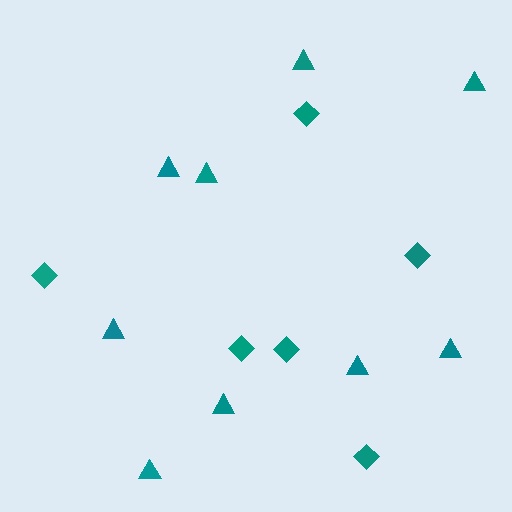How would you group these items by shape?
There are 2 groups: one group of triangles (9) and one group of diamonds (6).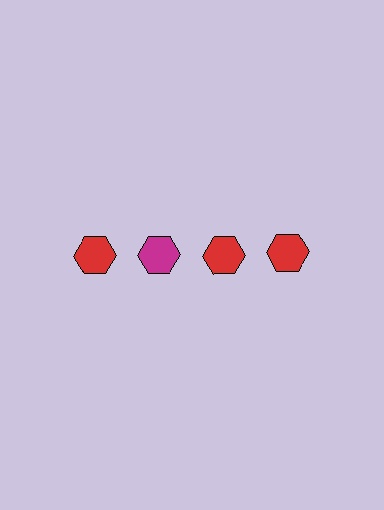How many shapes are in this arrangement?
There are 4 shapes arranged in a grid pattern.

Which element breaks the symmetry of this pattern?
The magenta hexagon in the top row, second from left column breaks the symmetry. All other shapes are red hexagons.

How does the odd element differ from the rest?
It has a different color: magenta instead of red.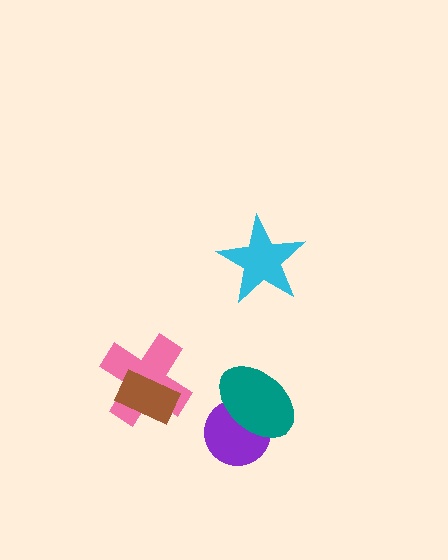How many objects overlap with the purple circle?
1 object overlaps with the purple circle.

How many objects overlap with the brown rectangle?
1 object overlaps with the brown rectangle.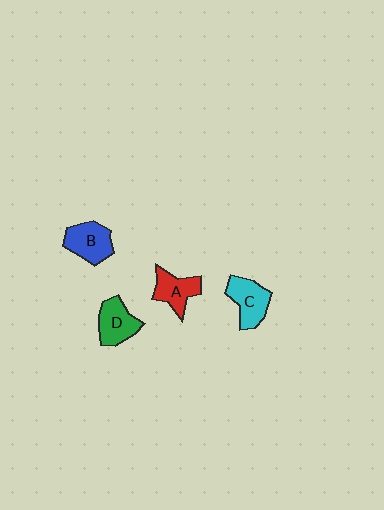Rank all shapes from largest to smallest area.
From largest to smallest: C (cyan), B (blue), D (green), A (red).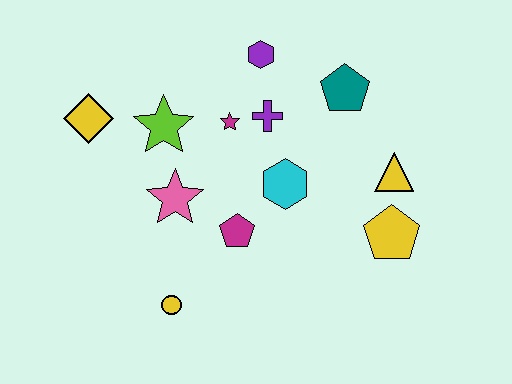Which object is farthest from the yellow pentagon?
The yellow diamond is farthest from the yellow pentagon.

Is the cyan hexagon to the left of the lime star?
No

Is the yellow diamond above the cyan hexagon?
Yes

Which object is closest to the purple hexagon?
The purple cross is closest to the purple hexagon.